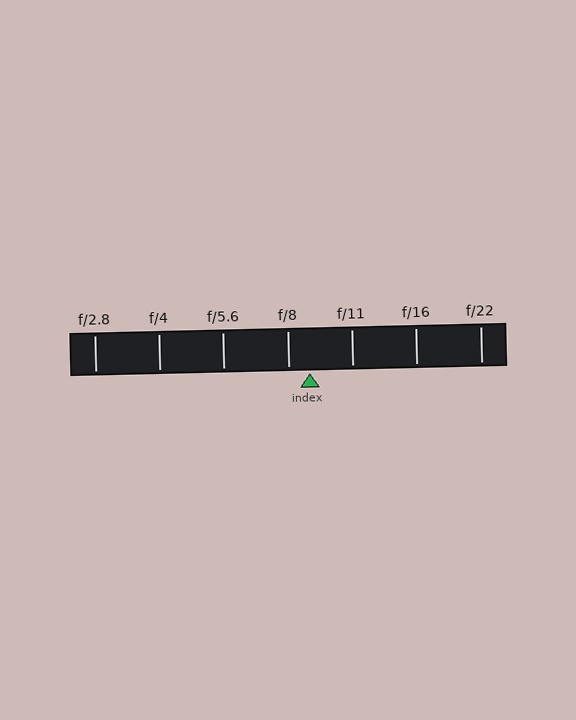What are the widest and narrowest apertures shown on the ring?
The widest aperture shown is f/2.8 and the narrowest is f/22.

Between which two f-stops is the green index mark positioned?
The index mark is between f/8 and f/11.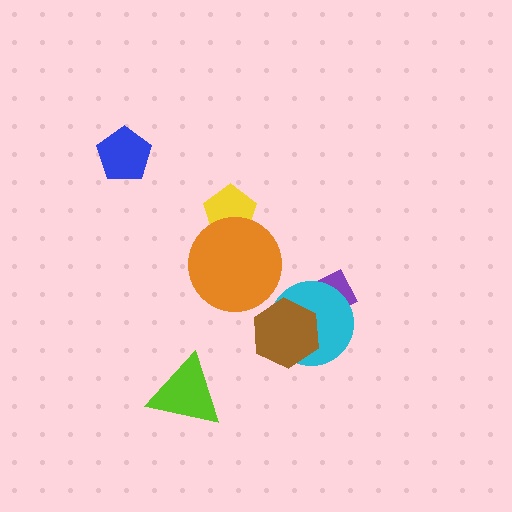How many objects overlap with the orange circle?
1 object overlaps with the orange circle.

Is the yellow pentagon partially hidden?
Yes, it is partially covered by another shape.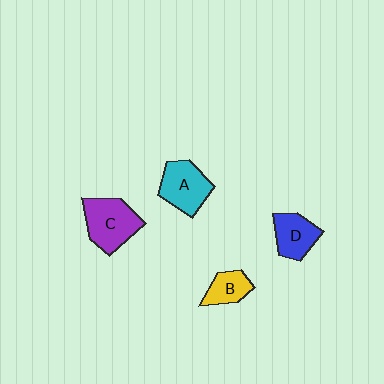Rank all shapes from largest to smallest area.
From largest to smallest: C (purple), A (cyan), D (blue), B (yellow).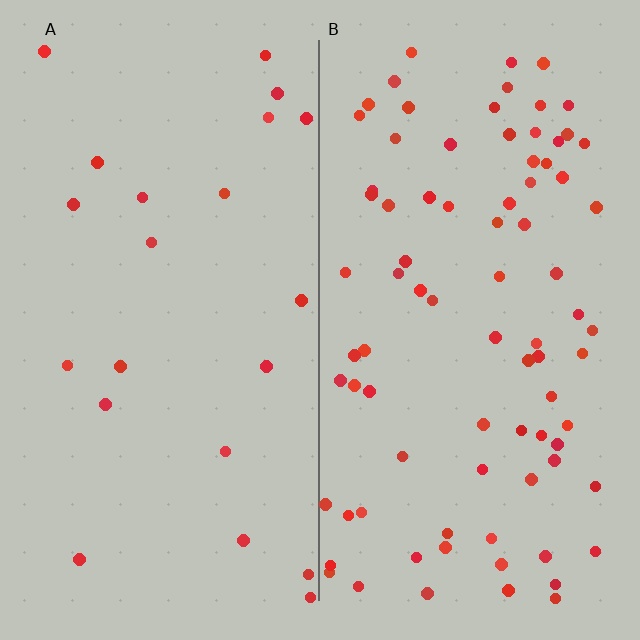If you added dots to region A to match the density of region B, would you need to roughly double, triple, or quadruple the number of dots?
Approximately quadruple.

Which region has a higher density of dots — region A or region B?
B (the right).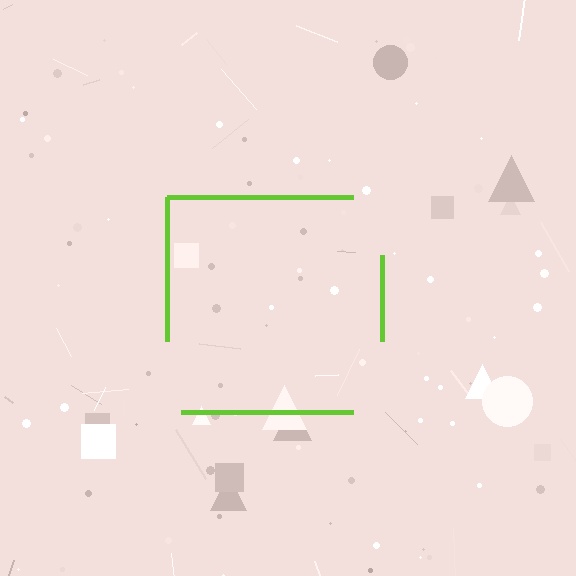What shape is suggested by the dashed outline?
The dashed outline suggests a square.